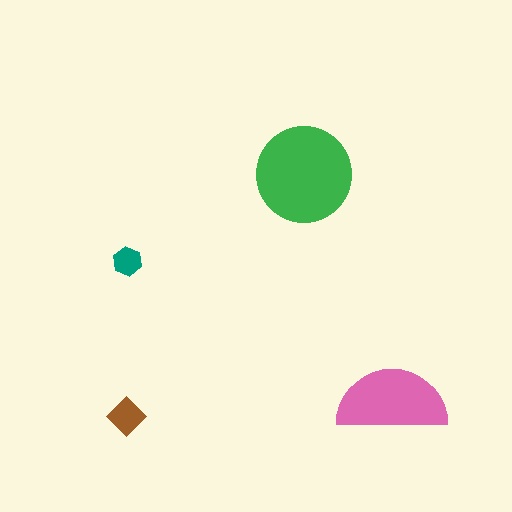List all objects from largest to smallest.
The green circle, the pink semicircle, the brown diamond, the teal hexagon.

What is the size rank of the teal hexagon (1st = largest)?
4th.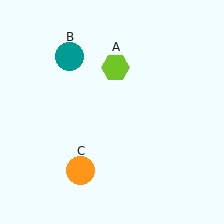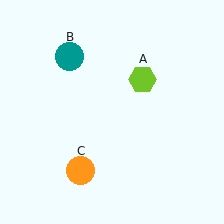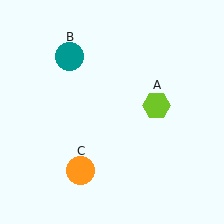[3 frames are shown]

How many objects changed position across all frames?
1 object changed position: lime hexagon (object A).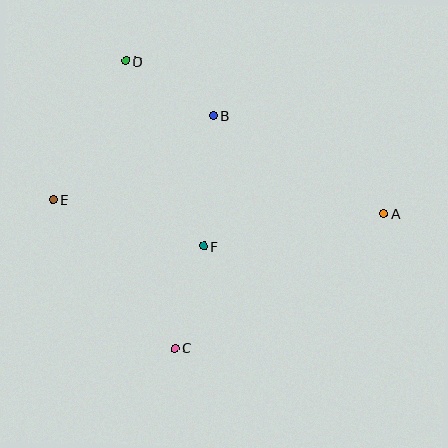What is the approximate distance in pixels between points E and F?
The distance between E and F is approximately 157 pixels.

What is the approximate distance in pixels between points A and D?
The distance between A and D is approximately 300 pixels.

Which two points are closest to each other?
Points B and D are closest to each other.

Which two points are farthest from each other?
Points A and E are farthest from each other.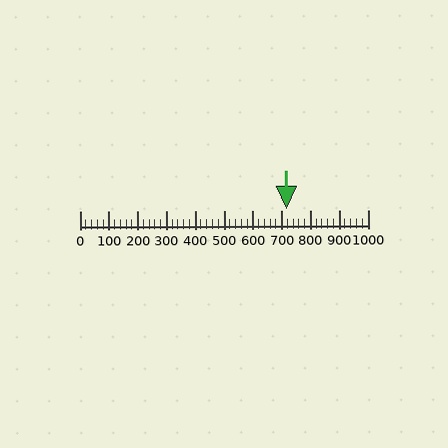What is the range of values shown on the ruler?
The ruler shows values from 0 to 1000.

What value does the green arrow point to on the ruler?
The green arrow points to approximately 717.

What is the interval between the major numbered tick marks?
The major tick marks are spaced 100 units apart.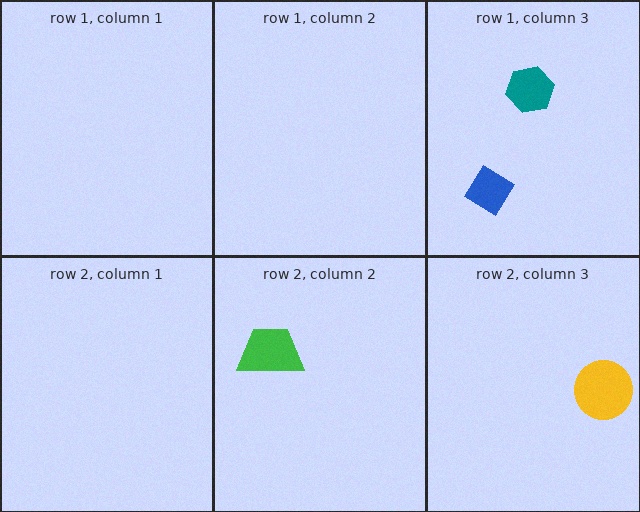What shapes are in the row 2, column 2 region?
The green trapezoid.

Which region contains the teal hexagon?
The row 1, column 3 region.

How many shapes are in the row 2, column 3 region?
1.